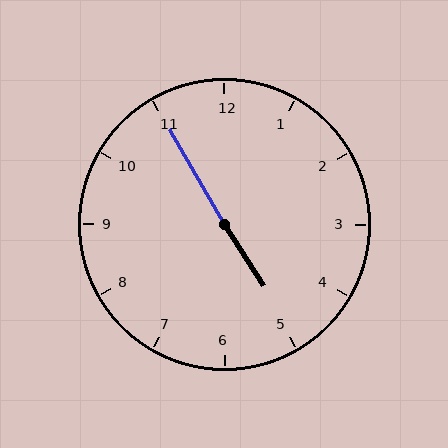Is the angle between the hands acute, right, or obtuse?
It is obtuse.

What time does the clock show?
4:55.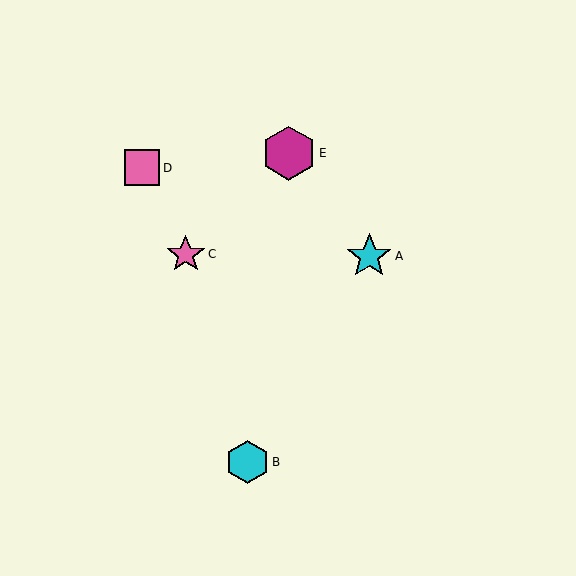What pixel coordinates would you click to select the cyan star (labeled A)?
Click at (369, 256) to select the cyan star A.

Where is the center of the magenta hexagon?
The center of the magenta hexagon is at (289, 153).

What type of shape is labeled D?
Shape D is a pink square.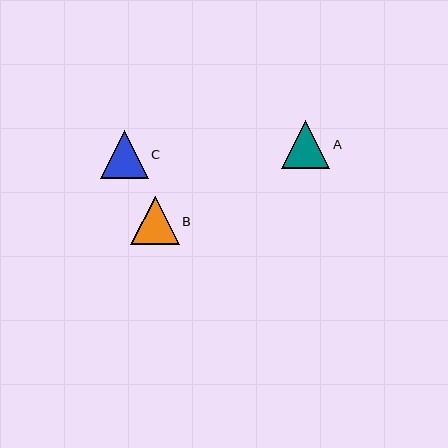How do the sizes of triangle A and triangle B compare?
Triangle A and triangle B are approximately the same size.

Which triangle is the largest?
Triangle A is the largest with a size of approximately 49 pixels.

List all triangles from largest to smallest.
From largest to smallest: A, C, B.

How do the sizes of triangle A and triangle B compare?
Triangle A and triangle B are approximately the same size.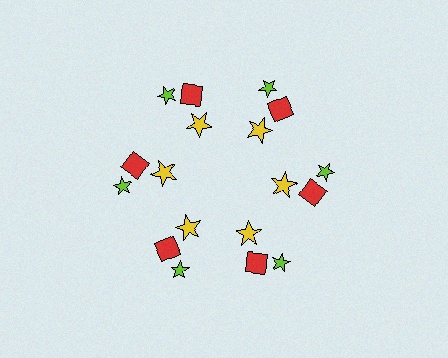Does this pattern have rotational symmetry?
Yes, this pattern has 6-fold rotational symmetry. It looks the same after rotating 60 degrees around the center.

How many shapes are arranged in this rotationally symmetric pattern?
There are 18 shapes, arranged in 6 groups of 3.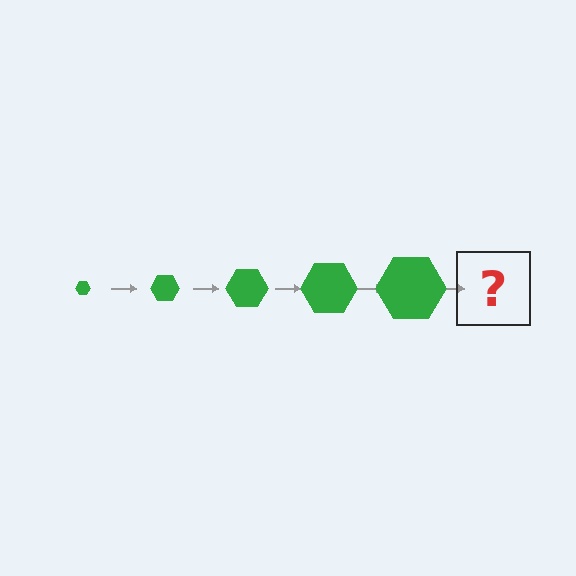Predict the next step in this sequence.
The next step is a green hexagon, larger than the previous one.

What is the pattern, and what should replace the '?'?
The pattern is that the hexagon gets progressively larger each step. The '?' should be a green hexagon, larger than the previous one.